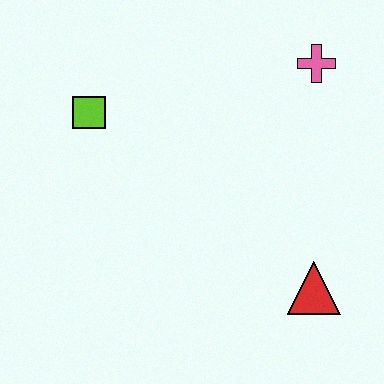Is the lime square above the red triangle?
Yes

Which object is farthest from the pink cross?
The lime square is farthest from the pink cross.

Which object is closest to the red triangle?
The pink cross is closest to the red triangle.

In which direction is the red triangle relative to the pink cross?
The red triangle is below the pink cross.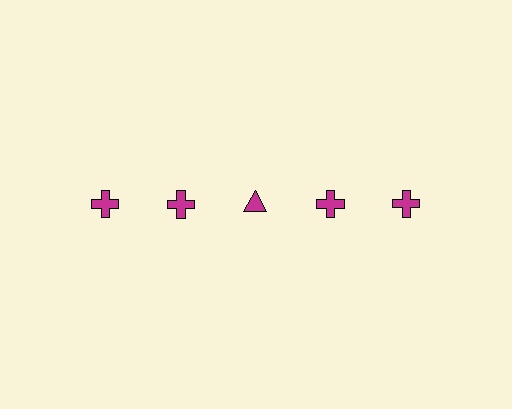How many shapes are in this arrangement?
There are 5 shapes arranged in a grid pattern.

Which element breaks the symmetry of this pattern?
The magenta triangle in the top row, center column breaks the symmetry. All other shapes are magenta crosses.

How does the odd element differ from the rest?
It has a different shape: triangle instead of cross.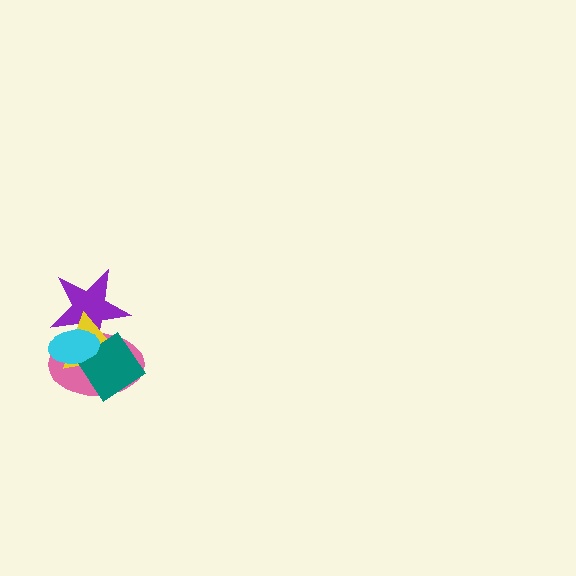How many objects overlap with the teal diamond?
3 objects overlap with the teal diamond.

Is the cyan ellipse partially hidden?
No, no other shape covers it.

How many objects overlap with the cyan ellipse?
4 objects overlap with the cyan ellipse.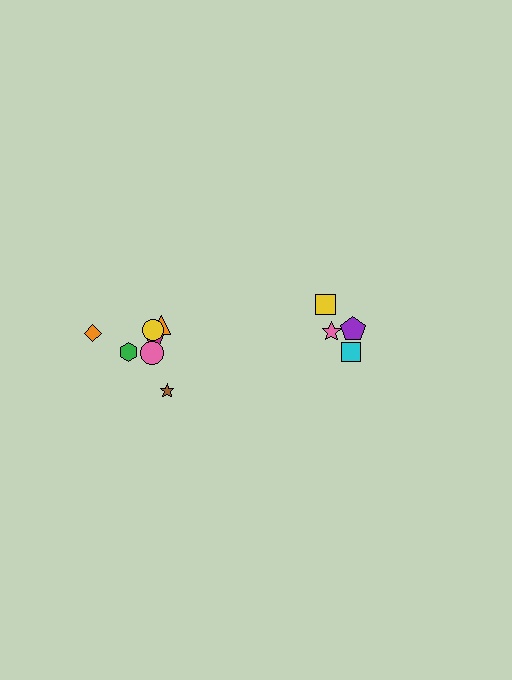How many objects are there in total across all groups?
There are 11 objects.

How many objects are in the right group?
There are 4 objects.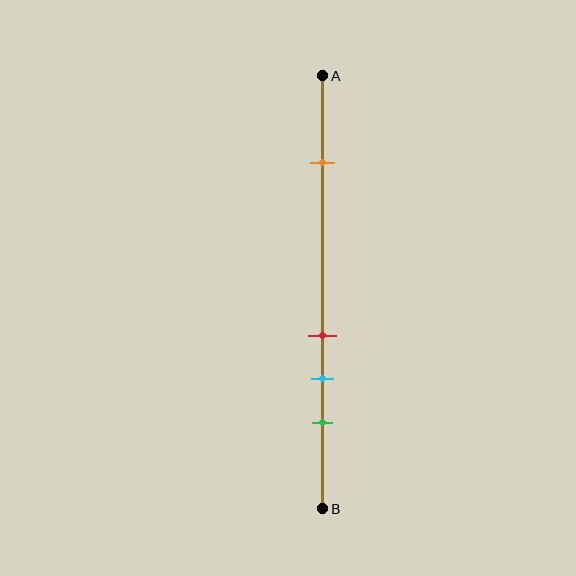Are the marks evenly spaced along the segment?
No, the marks are not evenly spaced.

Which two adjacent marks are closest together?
The red and cyan marks are the closest adjacent pair.